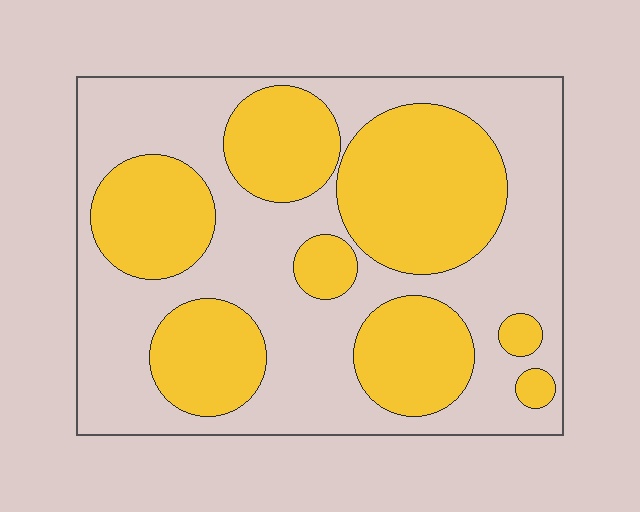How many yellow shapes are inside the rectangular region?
8.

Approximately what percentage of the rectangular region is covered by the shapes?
Approximately 45%.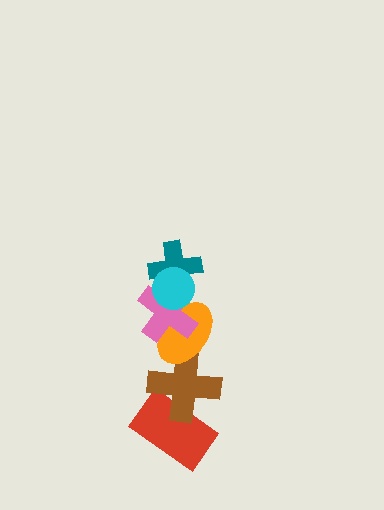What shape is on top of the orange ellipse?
The pink cross is on top of the orange ellipse.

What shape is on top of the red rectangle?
The brown cross is on top of the red rectangle.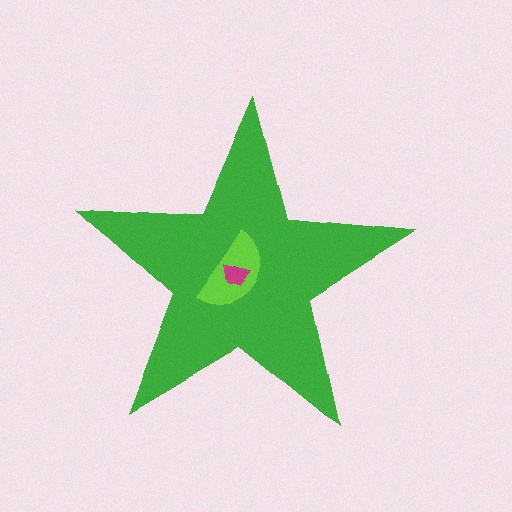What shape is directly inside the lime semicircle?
The magenta trapezoid.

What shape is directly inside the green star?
The lime semicircle.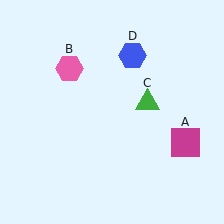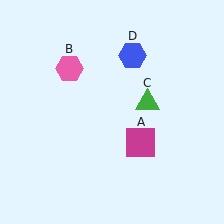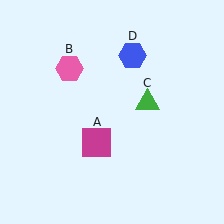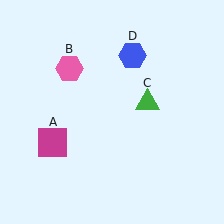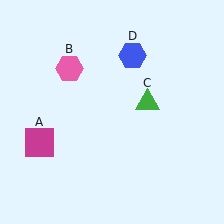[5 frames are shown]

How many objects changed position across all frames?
1 object changed position: magenta square (object A).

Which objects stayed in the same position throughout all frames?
Pink hexagon (object B) and green triangle (object C) and blue hexagon (object D) remained stationary.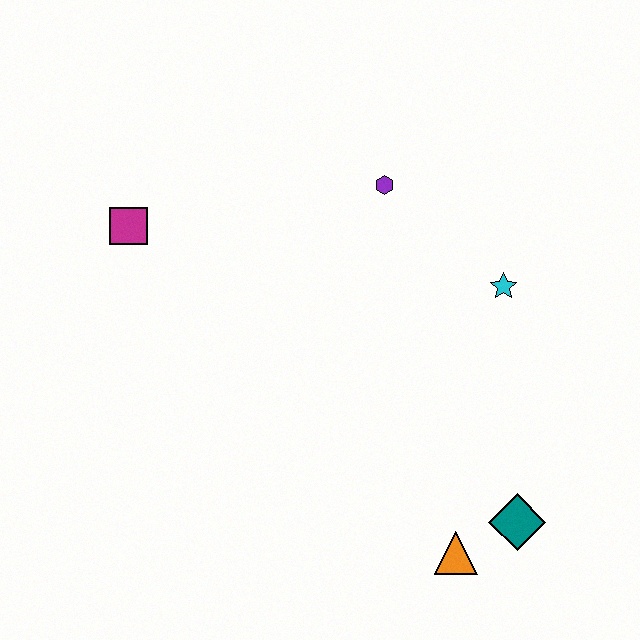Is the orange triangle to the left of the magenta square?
No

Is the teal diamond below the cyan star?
Yes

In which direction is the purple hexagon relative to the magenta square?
The purple hexagon is to the right of the magenta square.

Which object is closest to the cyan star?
The purple hexagon is closest to the cyan star.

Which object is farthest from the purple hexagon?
The orange triangle is farthest from the purple hexagon.